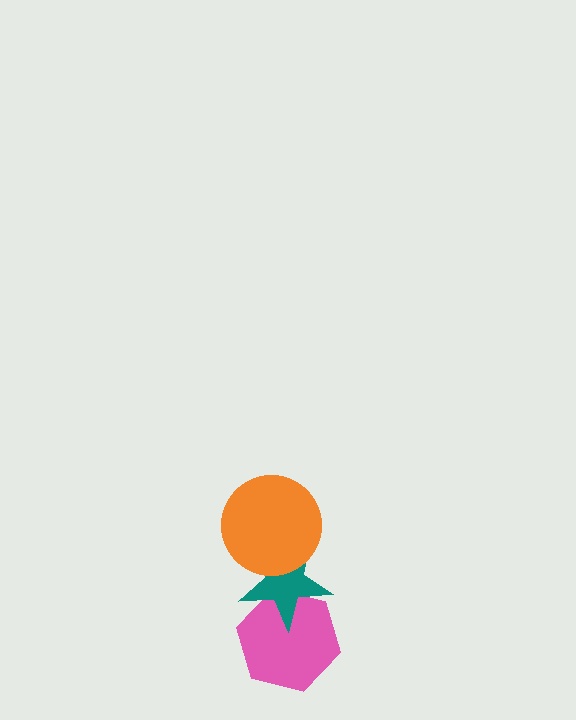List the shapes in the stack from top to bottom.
From top to bottom: the orange circle, the teal star, the pink hexagon.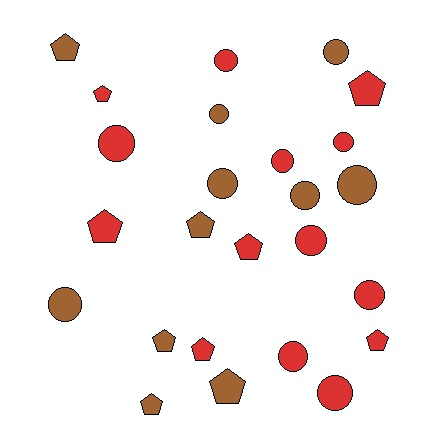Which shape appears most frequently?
Circle, with 14 objects.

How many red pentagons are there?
There are 6 red pentagons.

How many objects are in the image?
There are 25 objects.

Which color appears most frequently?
Red, with 14 objects.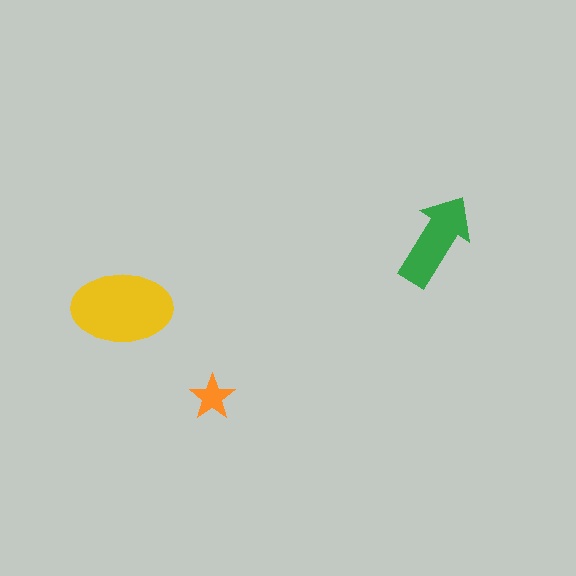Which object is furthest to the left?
The yellow ellipse is leftmost.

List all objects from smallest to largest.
The orange star, the green arrow, the yellow ellipse.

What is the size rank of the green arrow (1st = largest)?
2nd.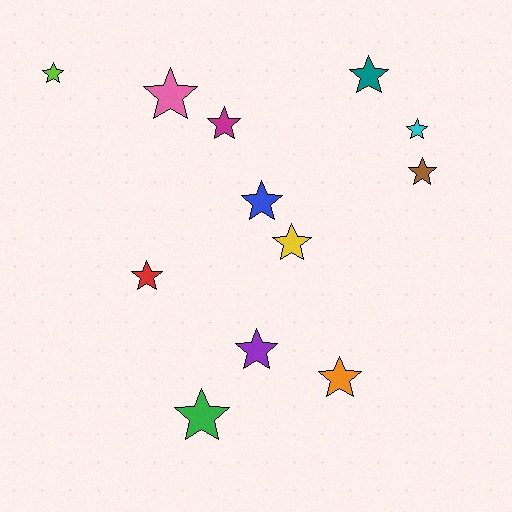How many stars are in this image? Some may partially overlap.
There are 12 stars.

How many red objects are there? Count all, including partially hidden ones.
There is 1 red object.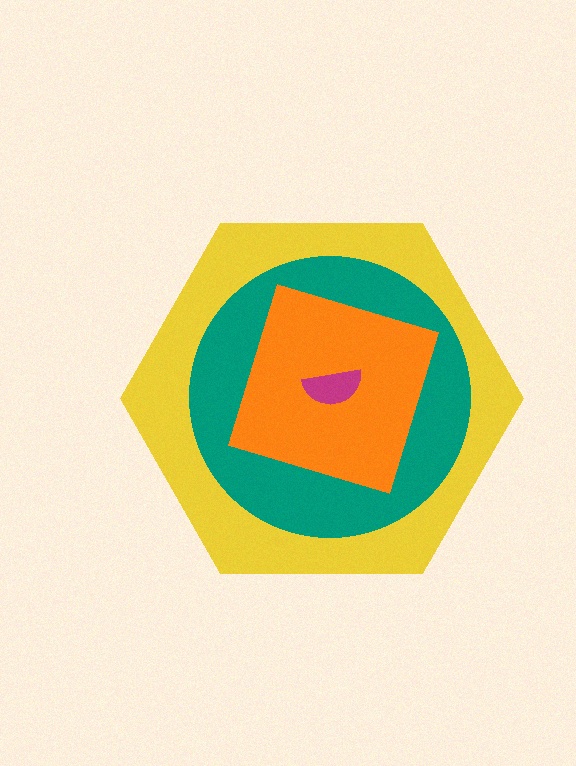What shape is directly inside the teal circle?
The orange diamond.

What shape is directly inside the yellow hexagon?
The teal circle.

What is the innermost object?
The magenta semicircle.